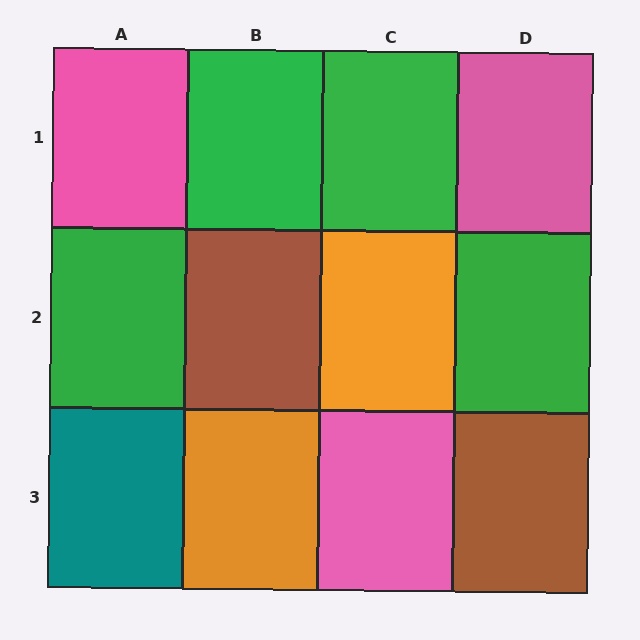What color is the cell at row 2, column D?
Green.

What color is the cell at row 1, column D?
Pink.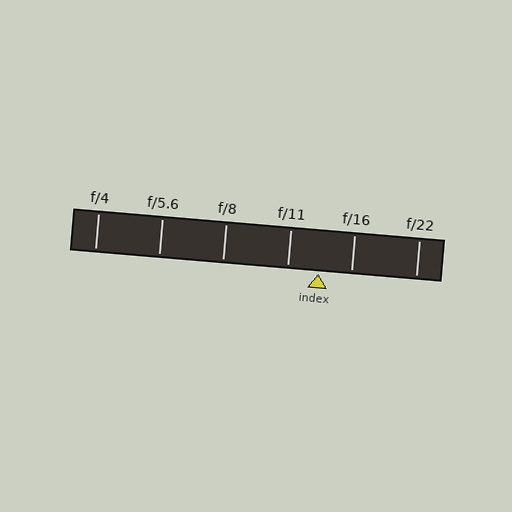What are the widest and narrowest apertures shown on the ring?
The widest aperture shown is f/4 and the narrowest is f/22.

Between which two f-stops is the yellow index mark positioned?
The index mark is between f/11 and f/16.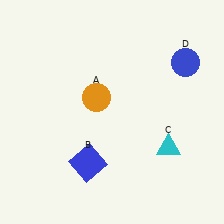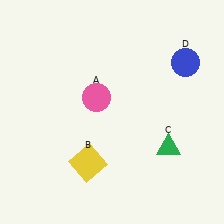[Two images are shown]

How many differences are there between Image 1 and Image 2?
There are 3 differences between the two images.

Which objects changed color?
A changed from orange to pink. B changed from blue to yellow. C changed from cyan to green.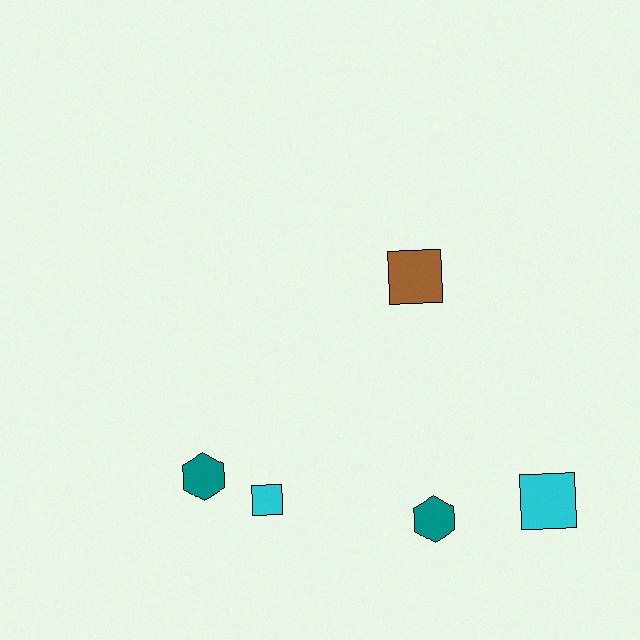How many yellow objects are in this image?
There are no yellow objects.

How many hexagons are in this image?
There are 2 hexagons.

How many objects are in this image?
There are 5 objects.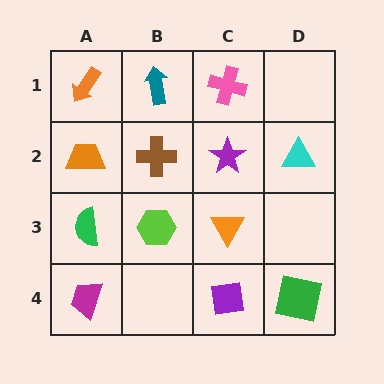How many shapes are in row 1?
3 shapes.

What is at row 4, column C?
A purple square.